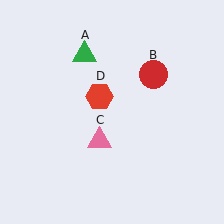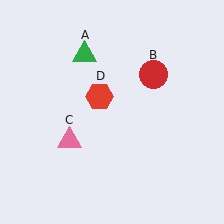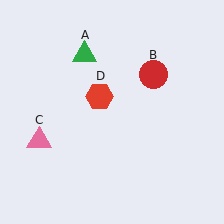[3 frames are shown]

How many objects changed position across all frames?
1 object changed position: pink triangle (object C).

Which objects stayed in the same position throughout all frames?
Green triangle (object A) and red circle (object B) and red hexagon (object D) remained stationary.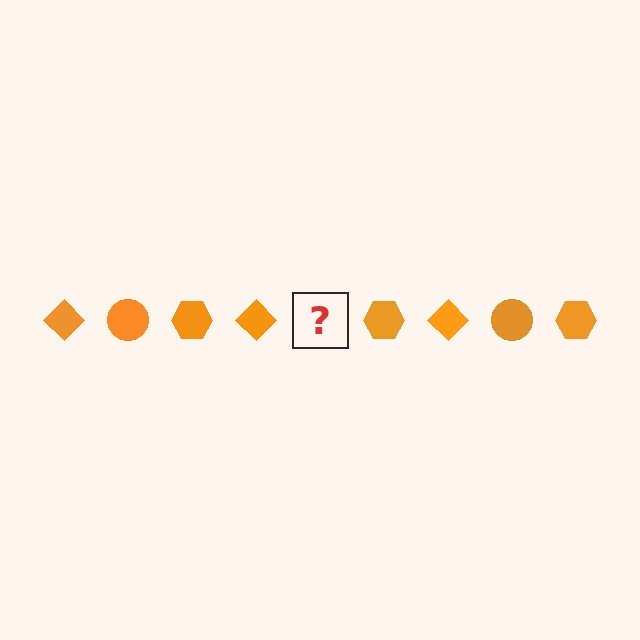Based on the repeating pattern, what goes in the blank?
The blank should be an orange circle.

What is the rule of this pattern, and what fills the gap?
The rule is that the pattern cycles through diamond, circle, hexagon shapes in orange. The gap should be filled with an orange circle.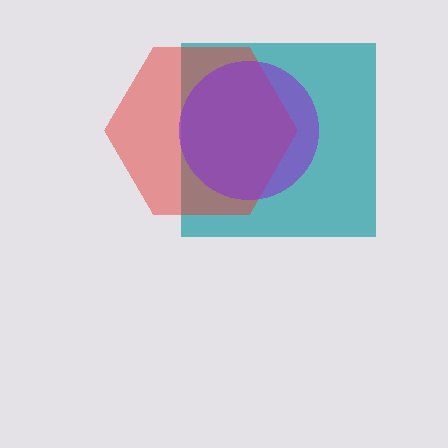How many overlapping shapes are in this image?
There are 3 overlapping shapes in the image.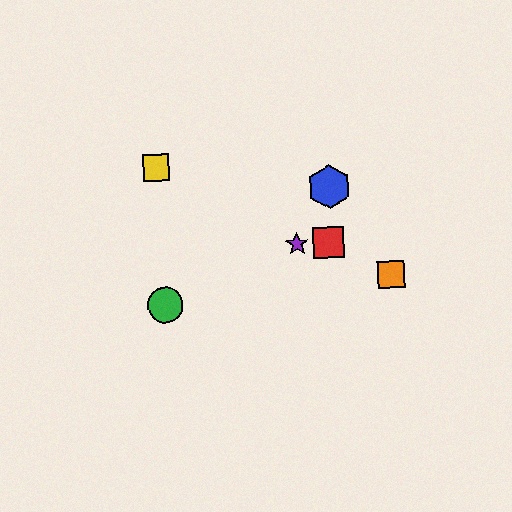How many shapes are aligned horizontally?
2 shapes (the red square, the purple star) are aligned horizontally.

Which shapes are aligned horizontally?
The red square, the purple star are aligned horizontally.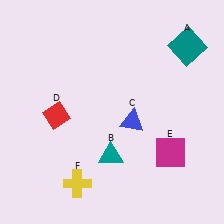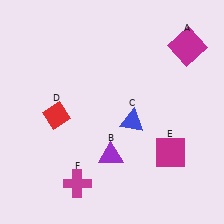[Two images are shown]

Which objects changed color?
A changed from teal to magenta. B changed from teal to purple. F changed from yellow to magenta.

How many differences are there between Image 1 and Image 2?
There are 3 differences between the two images.